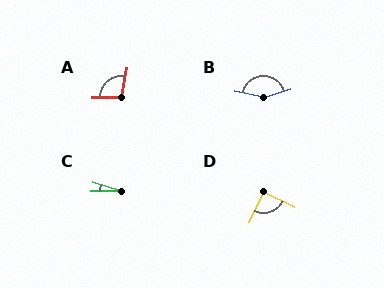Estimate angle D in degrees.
Approximately 88 degrees.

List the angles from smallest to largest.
C (17°), D (88°), A (102°), B (152°).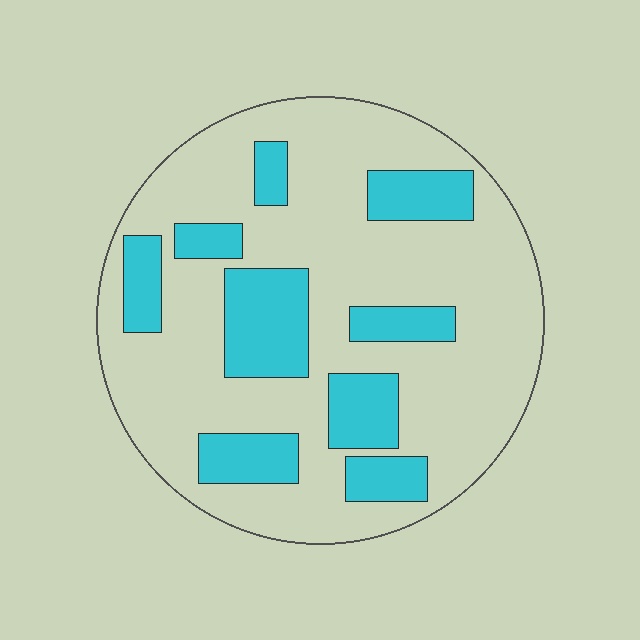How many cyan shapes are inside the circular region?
9.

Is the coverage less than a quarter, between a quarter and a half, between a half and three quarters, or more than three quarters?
Between a quarter and a half.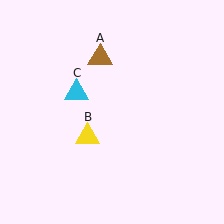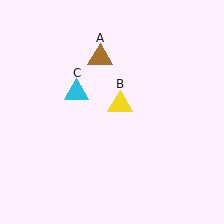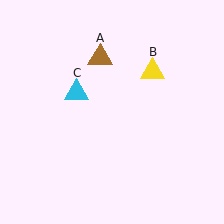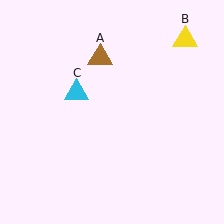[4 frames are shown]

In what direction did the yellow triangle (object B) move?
The yellow triangle (object B) moved up and to the right.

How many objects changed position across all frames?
1 object changed position: yellow triangle (object B).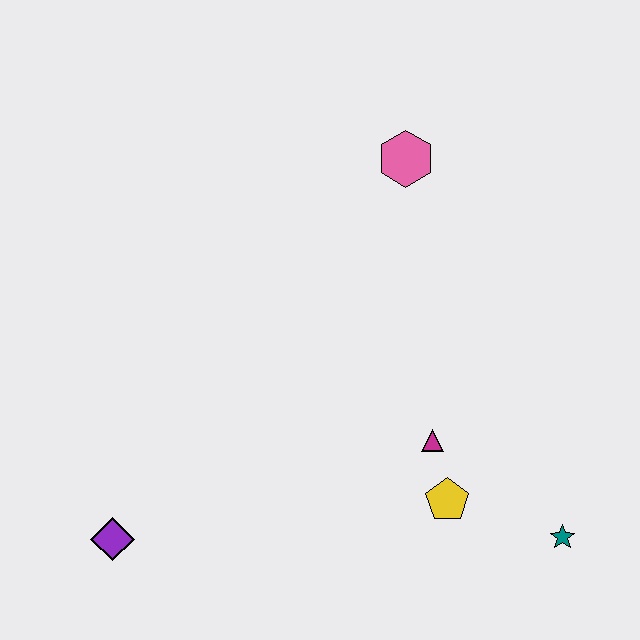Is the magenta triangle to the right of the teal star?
No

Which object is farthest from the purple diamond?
The pink hexagon is farthest from the purple diamond.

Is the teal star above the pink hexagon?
No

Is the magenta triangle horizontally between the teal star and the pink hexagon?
Yes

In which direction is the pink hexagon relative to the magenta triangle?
The pink hexagon is above the magenta triangle.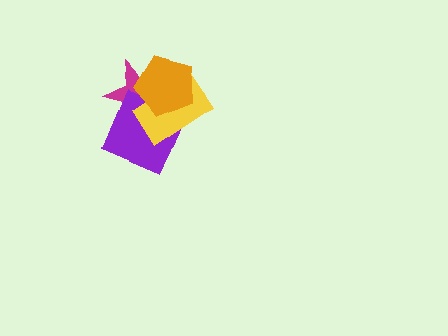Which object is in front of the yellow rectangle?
The orange pentagon is in front of the yellow rectangle.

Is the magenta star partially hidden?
Yes, it is partially covered by another shape.